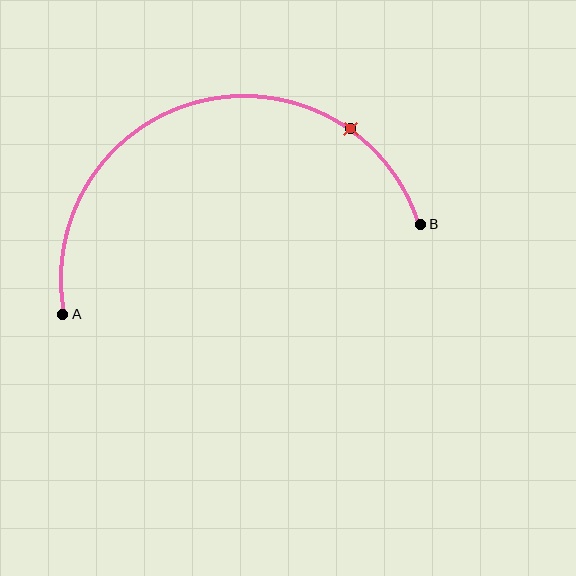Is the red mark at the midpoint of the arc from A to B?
No. The red mark lies on the arc but is closer to endpoint B. The arc midpoint would be at the point on the curve equidistant along the arc from both A and B.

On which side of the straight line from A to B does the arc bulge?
The arc bulges above the straight line connecting A and B.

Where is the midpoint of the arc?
The arc midpoint is the point on the curve farthest from the straight line joining A and B. It sits above that line.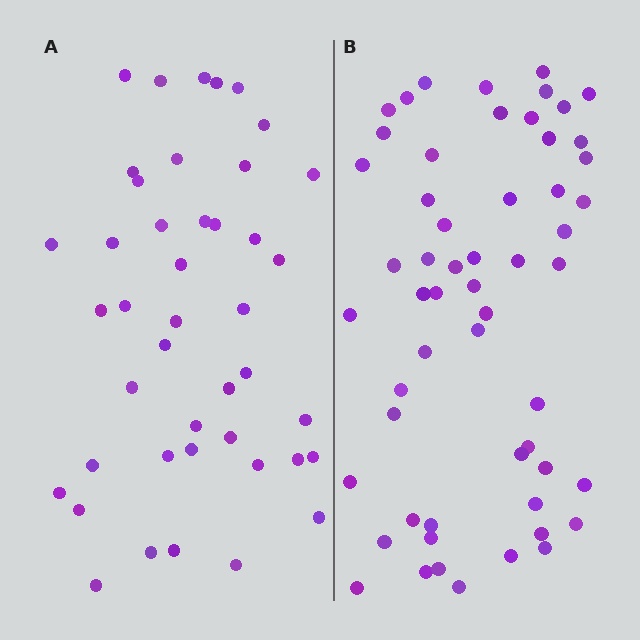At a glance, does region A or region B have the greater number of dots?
Region B (the right region) has more dots.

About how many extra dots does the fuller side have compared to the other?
Region B has approximately 15 more dots than region A.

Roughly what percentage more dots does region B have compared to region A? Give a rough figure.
About 30% more.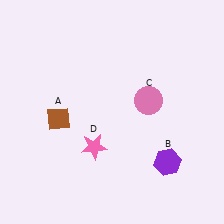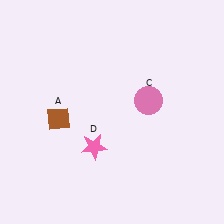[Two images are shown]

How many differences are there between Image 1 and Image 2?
There is 1 difference between the two images.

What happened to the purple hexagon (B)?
The purple hexagon (B) was removed in Image 2. It was in the bottom-right area of Image 1.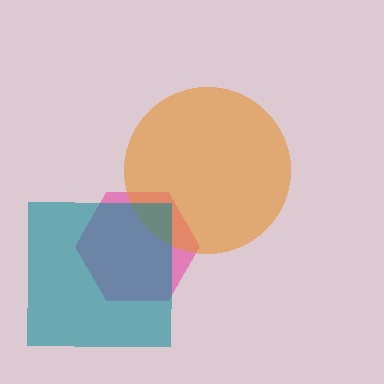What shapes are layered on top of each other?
The layered shapes are: a pink hexagon, an orange circle, a teal square.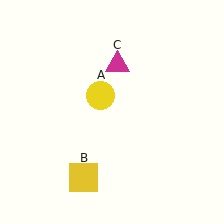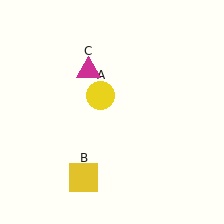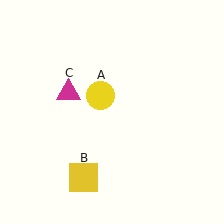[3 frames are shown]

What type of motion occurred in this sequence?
The magenta triangle (object C) rotated counterclockwise around the center of the scene.